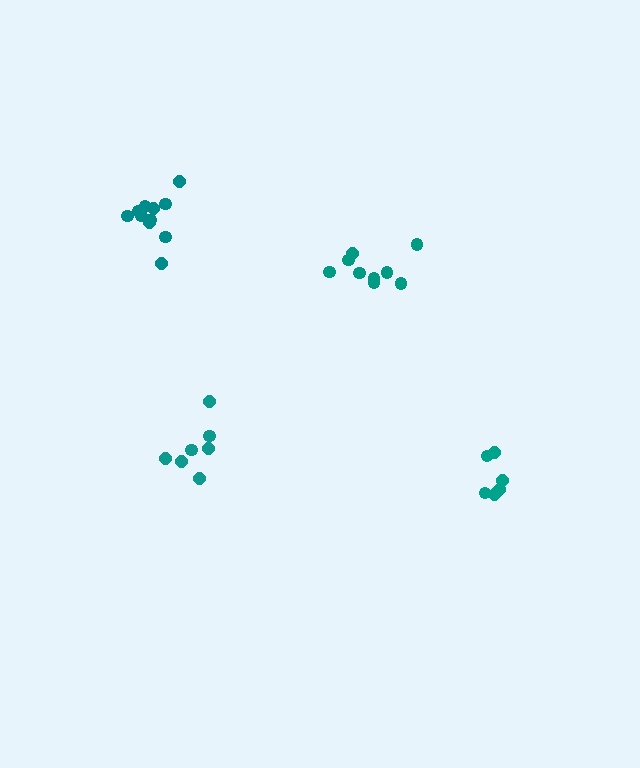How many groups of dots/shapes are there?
There are 4 groups.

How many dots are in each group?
Group 1: 6 dots, Group 2: 11 dots, Group 3: 9 dots, Group 4: 7 dots (33 total).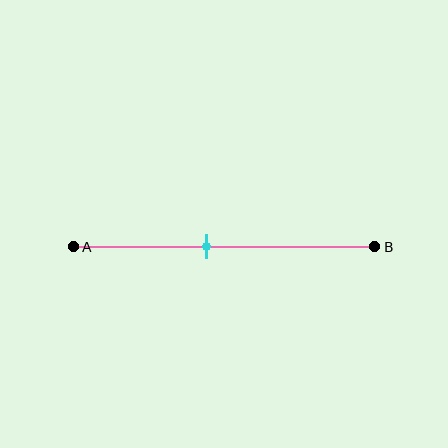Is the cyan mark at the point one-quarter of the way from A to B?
No, the mark is at about 45% from A, not at the 25% one-quarter point.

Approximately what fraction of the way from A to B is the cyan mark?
The cyan mark is approximately 45% of the way from A to B.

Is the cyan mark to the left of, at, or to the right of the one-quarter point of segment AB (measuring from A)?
The cyan mark is to the right of the one-quarter point of segment AB.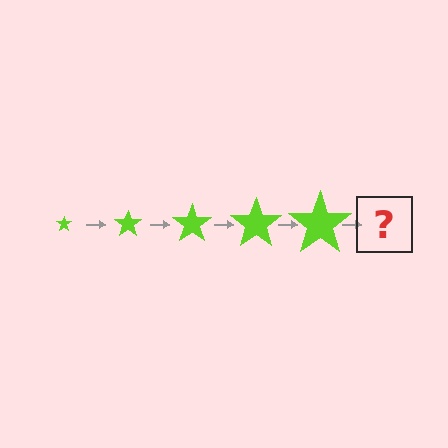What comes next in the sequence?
The next element should be a lime star, larger than the previous one.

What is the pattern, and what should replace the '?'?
The pattern is that the star gets progressively larger each step. The '?' should be a lime star, larger than the previous one.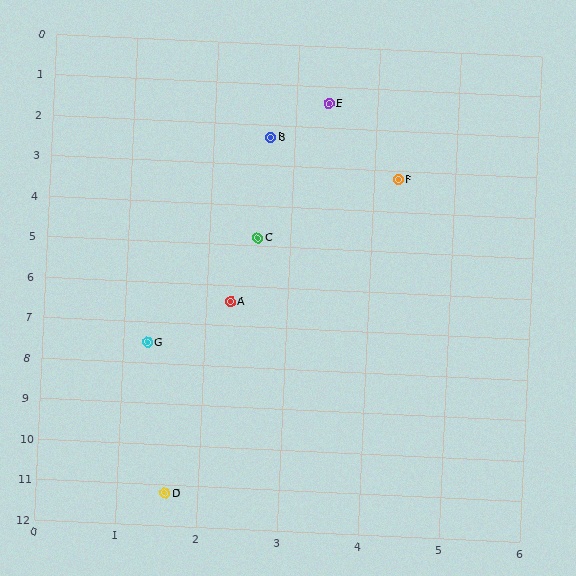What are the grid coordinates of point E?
Point E is at approximately (3.4, 1.4).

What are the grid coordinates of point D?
Point D is at approximately (1.6, 11.2).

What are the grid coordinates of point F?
Point F is at approximately (4.3, 3.2).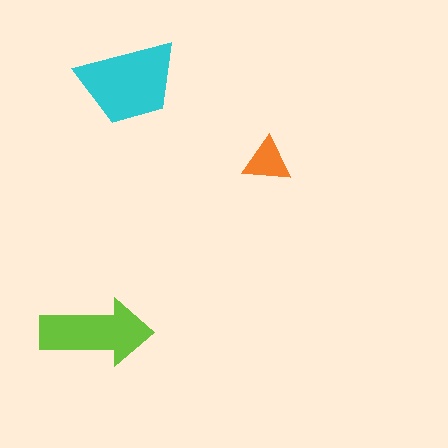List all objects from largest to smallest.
The cyan trapezoid, the lime arrow, the orange triangle.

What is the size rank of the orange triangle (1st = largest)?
3rd.